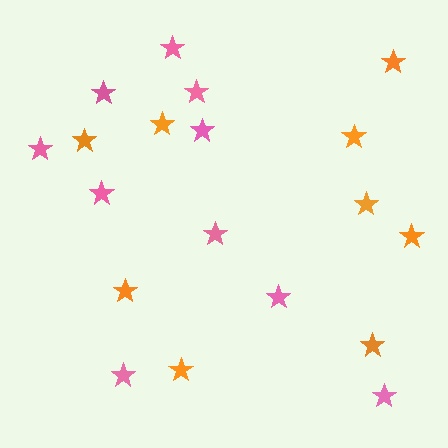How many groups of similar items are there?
There are 2 groups: one group of pink stars (10) and one group of orange stars (9).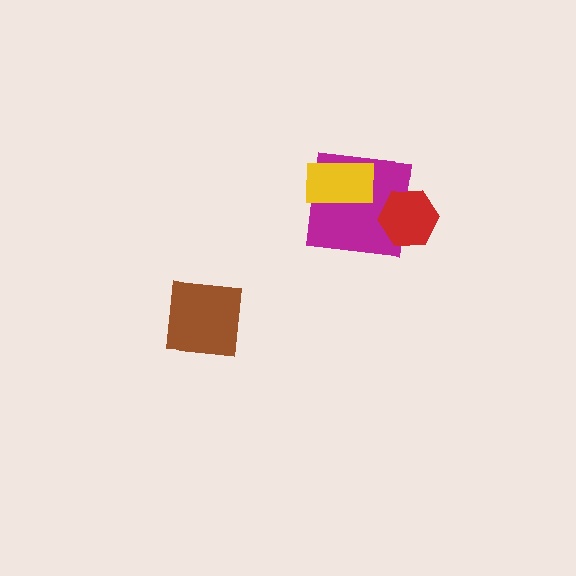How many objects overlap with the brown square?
0 objects overlap with the brown square.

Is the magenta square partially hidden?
Yes, it is partially covered by another shape.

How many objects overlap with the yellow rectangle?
1 object overlaps with the yellow rectangle.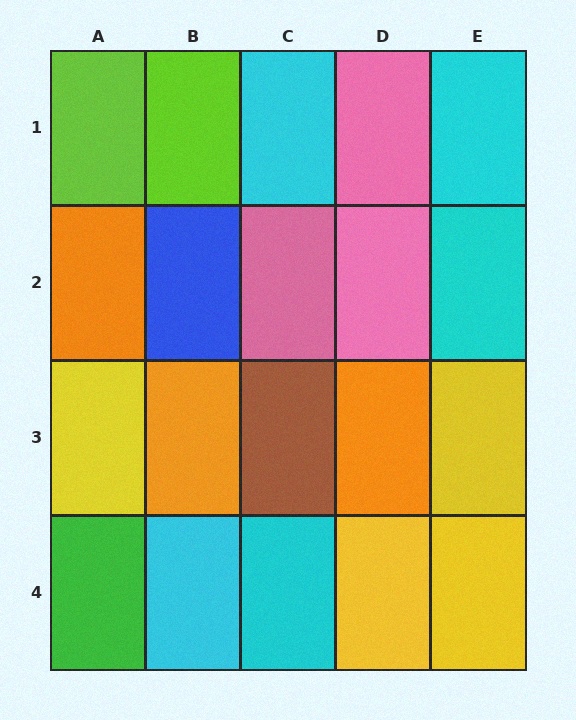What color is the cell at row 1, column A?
Lime.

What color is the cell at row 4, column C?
Cyan.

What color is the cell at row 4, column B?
Cyan.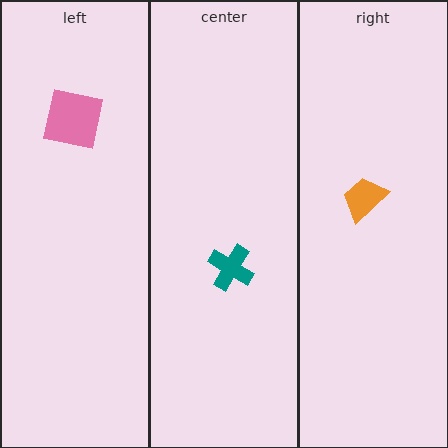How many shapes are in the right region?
1.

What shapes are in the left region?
The pink square.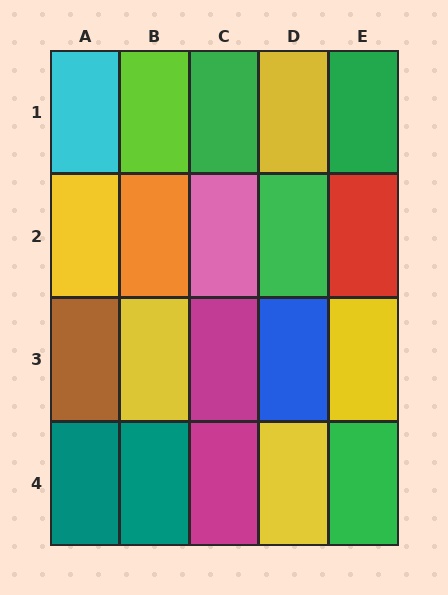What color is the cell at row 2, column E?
Red.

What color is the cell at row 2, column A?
Yellow.